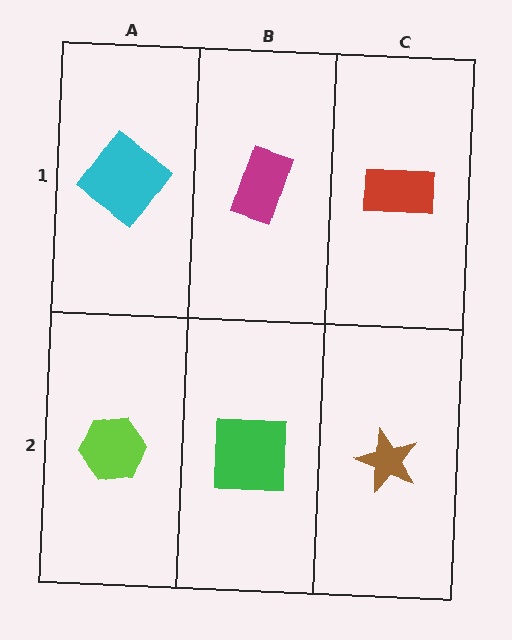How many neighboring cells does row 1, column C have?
2.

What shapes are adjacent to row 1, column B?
A green square (row 2, column B), a cyan diamond (row 1, column A), a red rectangle (row 1, column C).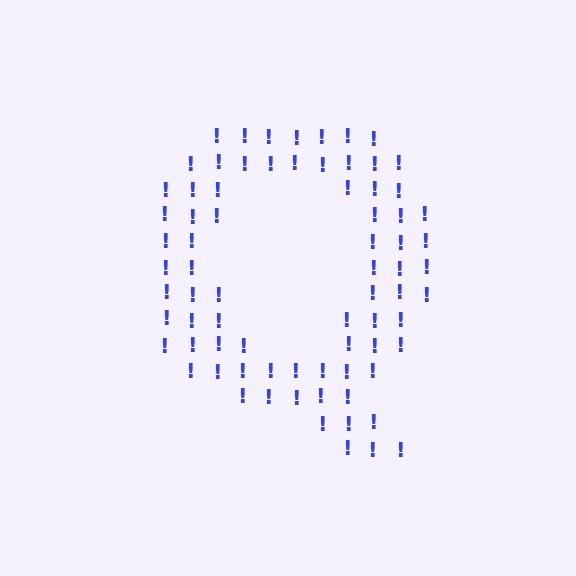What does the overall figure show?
The overall figure shows the letter Q.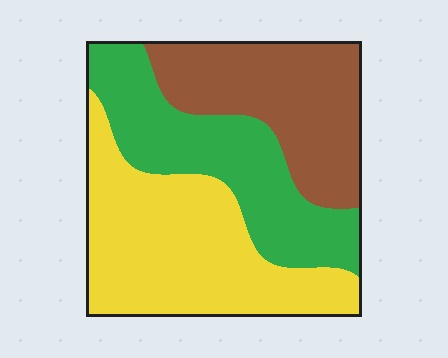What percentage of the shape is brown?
Brown covers around 30% of the shape.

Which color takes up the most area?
Yellow, at roughly 40%.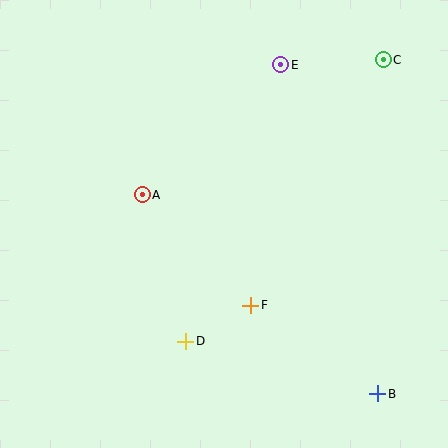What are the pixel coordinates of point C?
Point C is at (383, 60).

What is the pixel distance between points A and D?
The distance between A and D is 153 pixels.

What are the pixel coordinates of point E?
Point E is at (281, 65).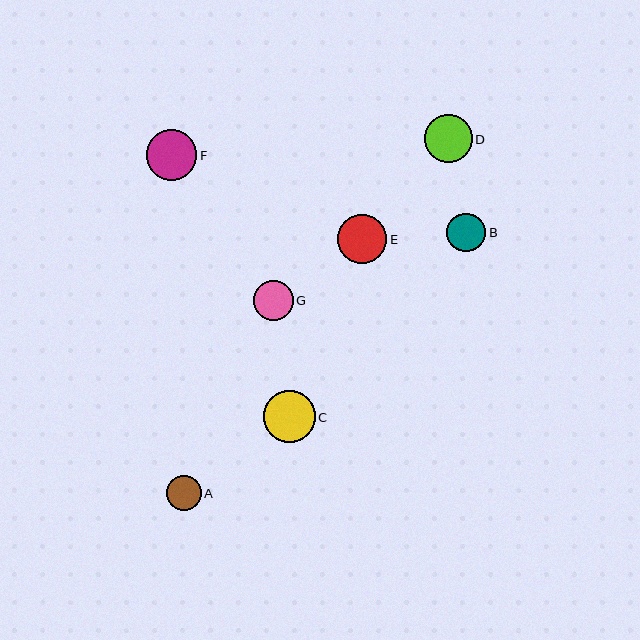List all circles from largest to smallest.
From largest to smallest: C, F, E, D, G, B, A.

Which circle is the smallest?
Circle A is the smallest with a size of approximately 35 pixels.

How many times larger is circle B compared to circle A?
Circle B is approximately 1.1 times the size of circle A.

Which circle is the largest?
Circle C is the largest with a size of approximately 52 pixels.